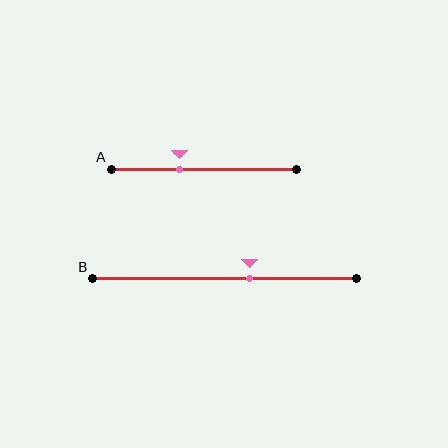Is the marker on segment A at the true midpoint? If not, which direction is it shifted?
No, the marker on segment A is shifted to the left by about 13% of the segment length.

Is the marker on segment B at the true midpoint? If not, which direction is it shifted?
No, the marker on segment B is shifted to the right by about 9% of the segment length.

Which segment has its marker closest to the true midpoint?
Segment B has its marker closest to the true midpoint.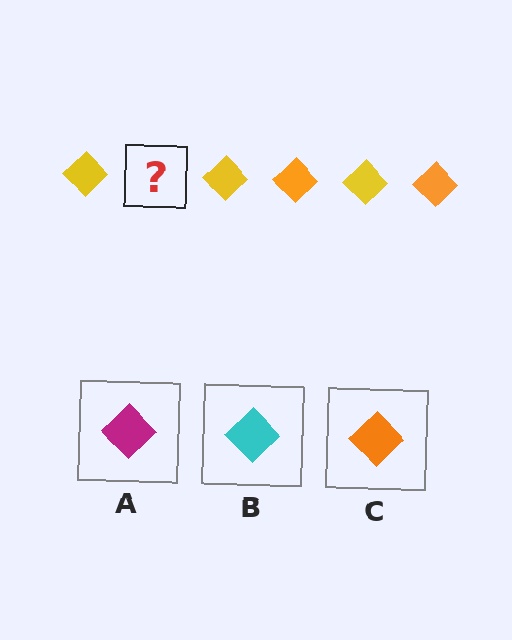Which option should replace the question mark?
Option C.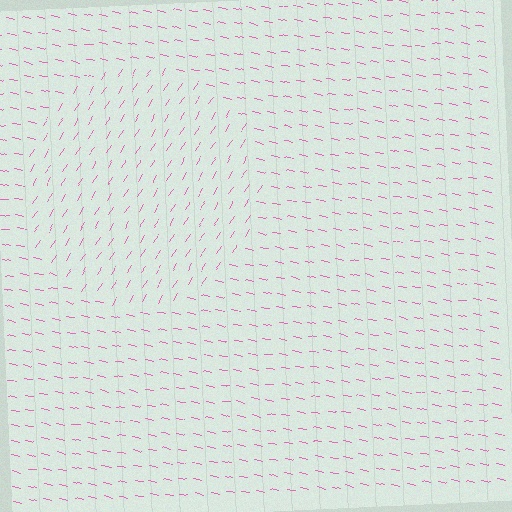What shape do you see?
I see a circle.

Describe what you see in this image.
The image is filled with small pink line segments. A circle region in the image has lines oriented differently from the surrounding lines, creating a visible texture boundary.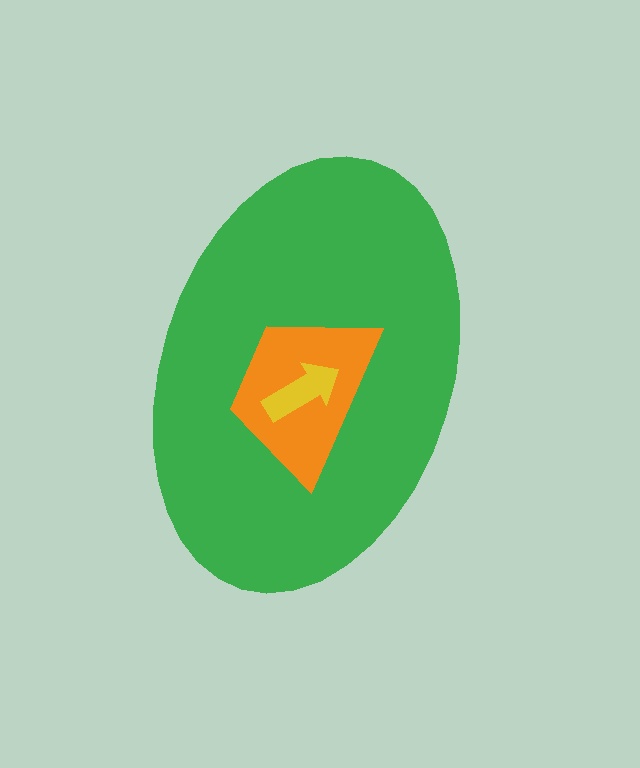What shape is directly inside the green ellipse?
The orange trapezoid.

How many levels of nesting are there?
3.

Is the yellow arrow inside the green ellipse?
Yes.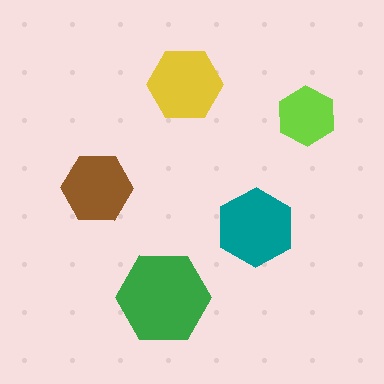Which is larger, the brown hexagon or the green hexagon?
The green one.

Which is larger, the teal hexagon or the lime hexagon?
The teal one.